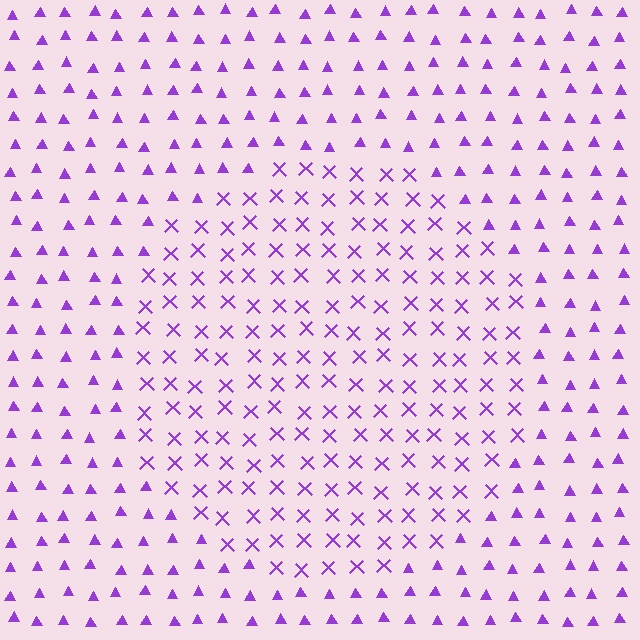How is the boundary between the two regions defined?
The boundary is defined by a change in element shape: X marks inside vs. triangles outside. All elements share the same color and spacing.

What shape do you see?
I see a circle.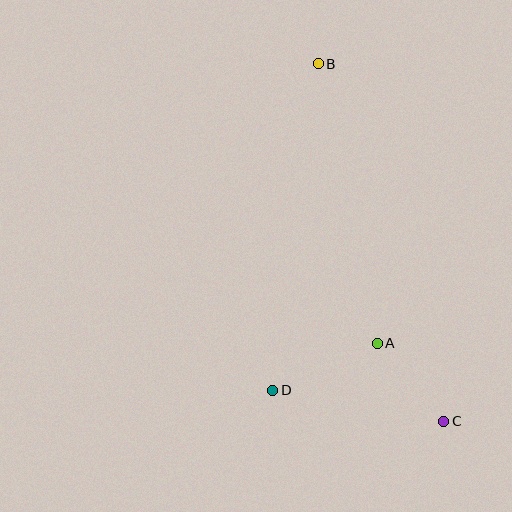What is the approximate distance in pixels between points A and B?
The distance between A and B is approximately 286 pixels.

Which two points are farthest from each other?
Points B and C are farthest from each other.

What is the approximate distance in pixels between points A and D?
The distance between A and D is approximately 114 pixels.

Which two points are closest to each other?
Points A and C are closest to each other.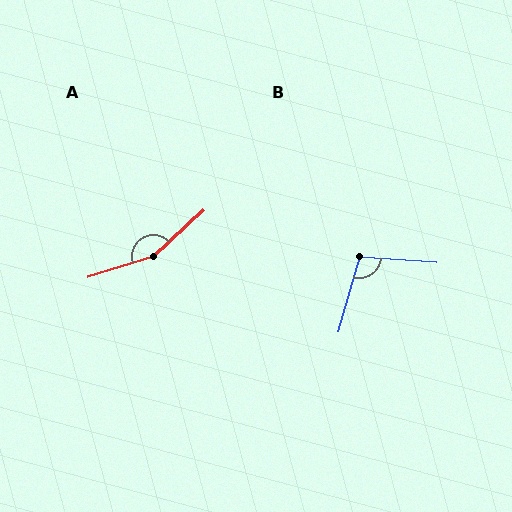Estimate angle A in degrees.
Approximately 154 degrees.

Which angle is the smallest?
B, at approximately 102 degrees.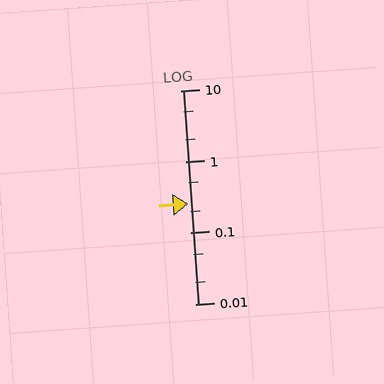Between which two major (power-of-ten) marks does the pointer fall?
The pointer is between 0.1 and 1.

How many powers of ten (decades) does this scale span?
The scale spans 3 decades, from 0.01 to 10.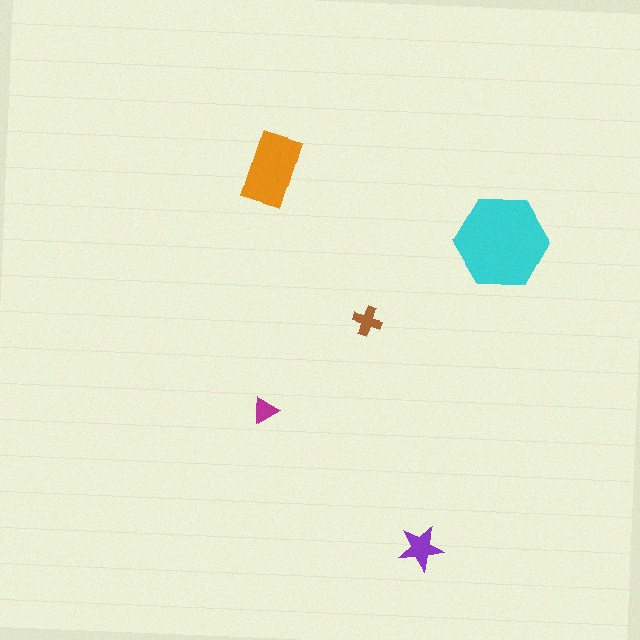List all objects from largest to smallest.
The cyan hexagon, the orange rectangle, the purple star, the brown cross, the magenta triangle.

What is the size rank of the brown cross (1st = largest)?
4th.